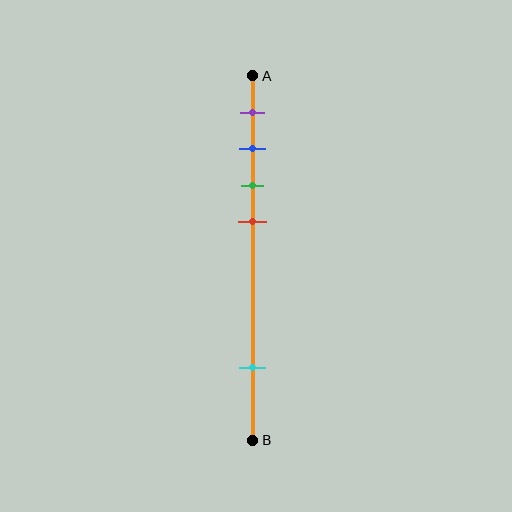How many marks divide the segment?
There are 5 marks dividing the segment.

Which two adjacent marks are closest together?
The blue and green marks are the closest adjacent pair.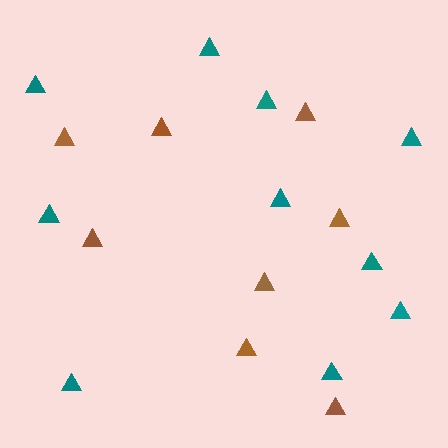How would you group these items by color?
There are 2 groups: one group of brown triangles (8) and one group of teal triangles (10).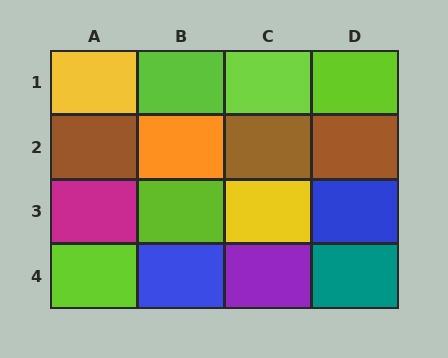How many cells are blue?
2 cells are blue.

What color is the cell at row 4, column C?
Purple.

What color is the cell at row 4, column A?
Lime.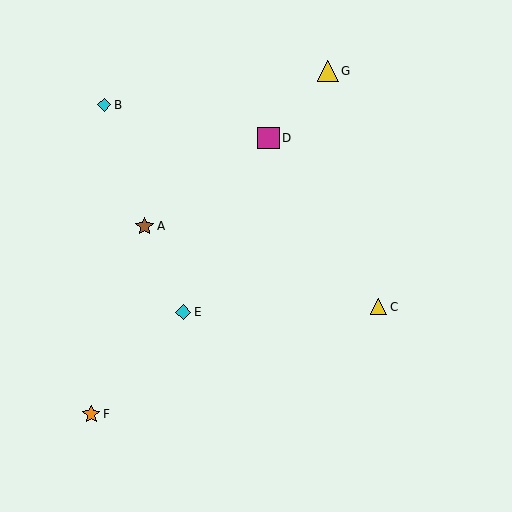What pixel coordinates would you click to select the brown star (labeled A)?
Click at (145, 226) to select the brown star A.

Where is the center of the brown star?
The center of the brown star is at (145, 226).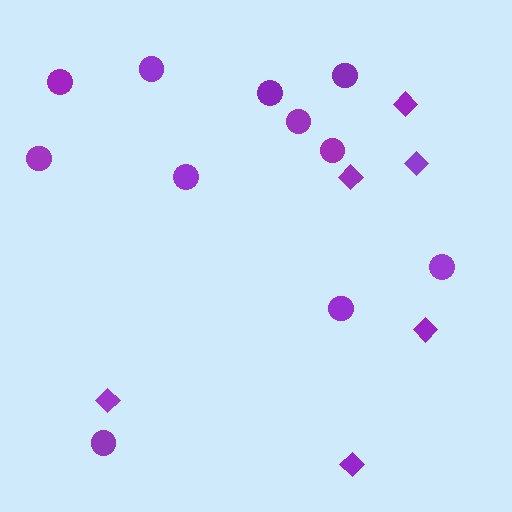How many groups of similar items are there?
There are 2 groups: one group of diamonds (6) and one group of circles (11).